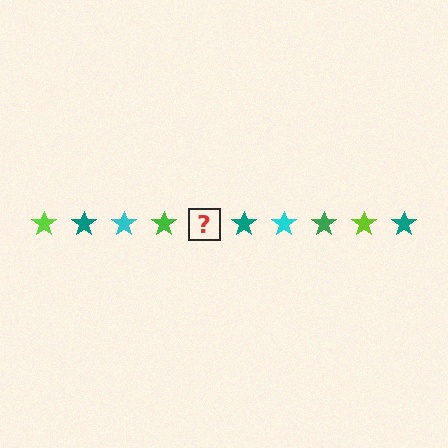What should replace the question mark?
The question mark should be replaced with a lime star.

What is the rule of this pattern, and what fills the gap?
The rule is that the pattern cycles through lime, teal, cyan, green stars. The gap should be filled with a lime star.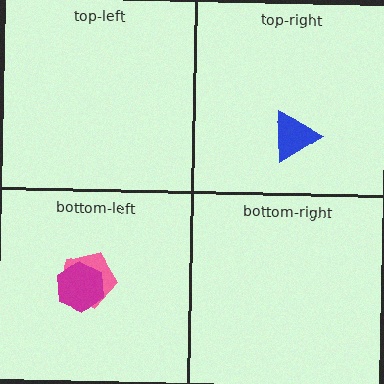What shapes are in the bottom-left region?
The pink pentagon, the magenta hexagon.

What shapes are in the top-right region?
The blue triangle.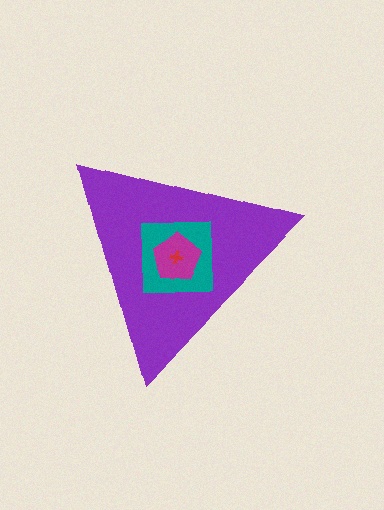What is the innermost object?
The red cross.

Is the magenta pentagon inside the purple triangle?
Yes.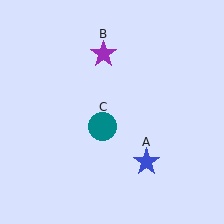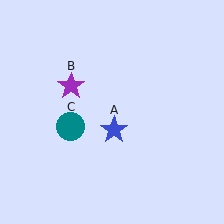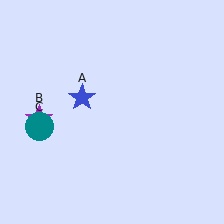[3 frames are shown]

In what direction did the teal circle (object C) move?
The teal circle (object C) moved left.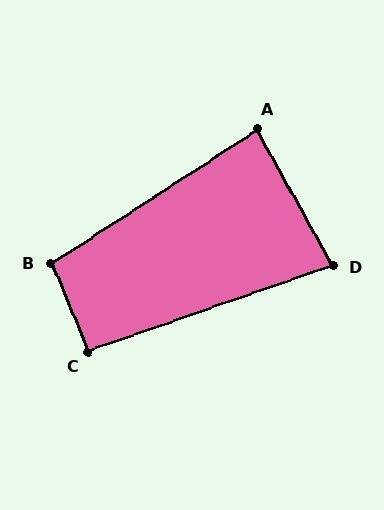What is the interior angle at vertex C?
Approximately 94 degrees (approximately right).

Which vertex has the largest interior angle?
B, at approximately 100 degrees.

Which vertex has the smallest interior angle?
D, at approximately 80 degrees.